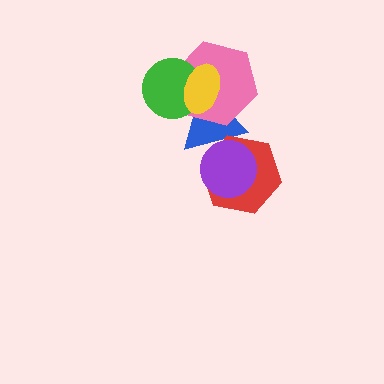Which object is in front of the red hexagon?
The purple circle is in front of the red hexagon.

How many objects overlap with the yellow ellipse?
3 objects overlap with the yellow ellipse.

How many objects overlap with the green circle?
3 objects overlap with the green circle.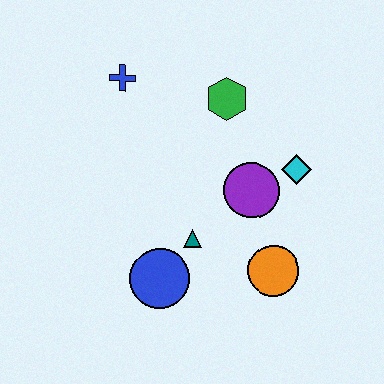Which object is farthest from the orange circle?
The blue cross is farthest from the orange circle.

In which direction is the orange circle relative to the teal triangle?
The orange circle is to the right of the teal triangle.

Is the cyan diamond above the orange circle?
Yes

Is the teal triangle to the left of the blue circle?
No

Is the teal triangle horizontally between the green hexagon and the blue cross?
Yes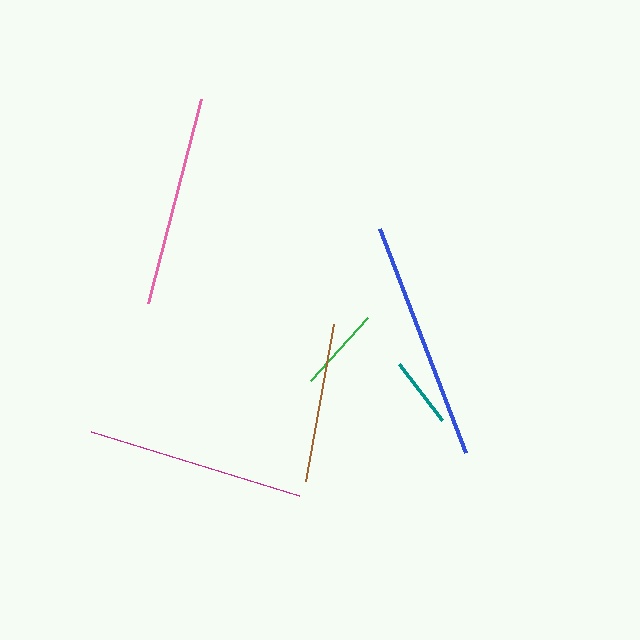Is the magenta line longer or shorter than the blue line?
The blue line is longer than the magenta line.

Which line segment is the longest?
The blue line is the longest at approximately 241 pixels.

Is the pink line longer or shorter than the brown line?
The pink line is longer than the brown line.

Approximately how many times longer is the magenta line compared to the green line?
The magenta line is approximately 2.5 times the length of the green line.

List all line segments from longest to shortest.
From longest to shortest: blue, magenta, pink, brown, green, teal.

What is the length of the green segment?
The green segment is approximately 85 pixels long.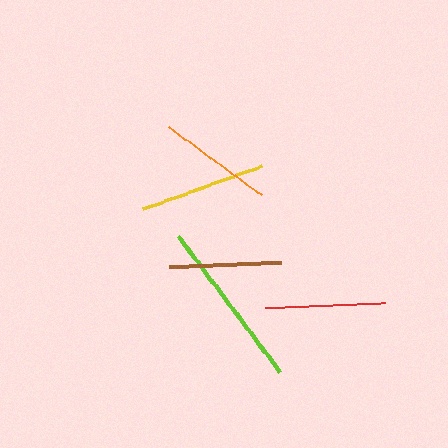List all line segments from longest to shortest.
From longest to shortest: lime, yellow, red, orange, brown.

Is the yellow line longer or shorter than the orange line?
The yellow line is longer than the orange line.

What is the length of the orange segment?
The orange segment is approximately 115 pixels long.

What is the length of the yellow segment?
The yellow segment is approximately 126 pixels long.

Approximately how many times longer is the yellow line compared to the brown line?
The yellow line is approximately 1.1 times the length of the brown line.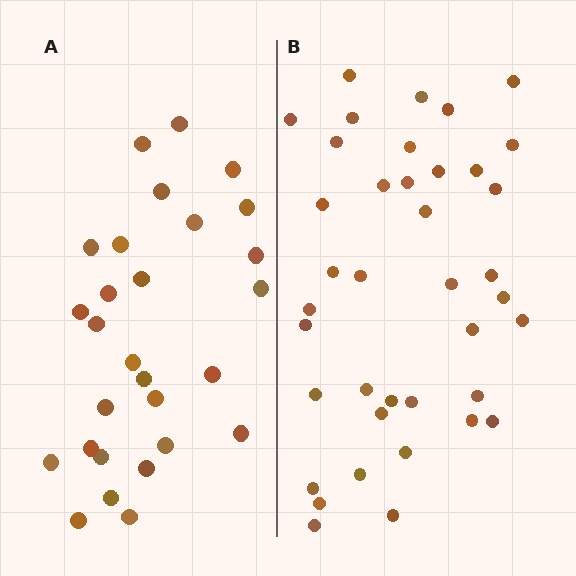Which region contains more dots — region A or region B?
Region B (the right region) has more dots.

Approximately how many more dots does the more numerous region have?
Region B has roughly 12 or so more dots than region A.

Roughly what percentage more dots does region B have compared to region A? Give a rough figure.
About 40% more.